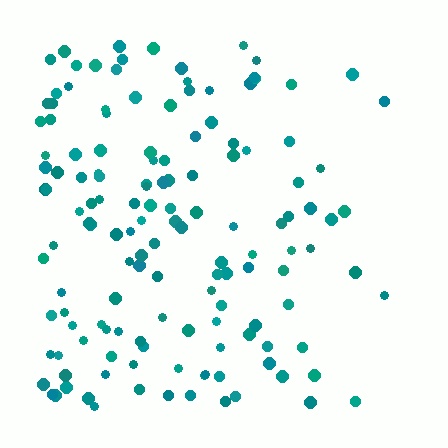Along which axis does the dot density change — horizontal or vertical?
Horizontal.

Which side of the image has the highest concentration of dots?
The left.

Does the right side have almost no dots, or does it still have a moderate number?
Still a moderate number, just noticeably fewer than the left.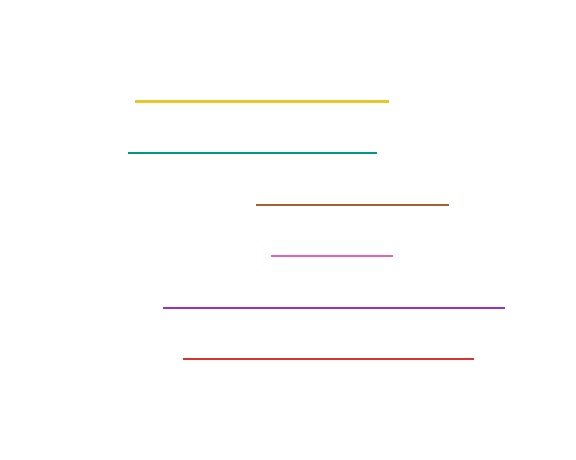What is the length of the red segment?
The red segment is approximately 290 pixels long.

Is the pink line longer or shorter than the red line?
The red line is longer than the pink line.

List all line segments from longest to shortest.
From longest to shortest: purple, red, yellow, teal, brown, pink.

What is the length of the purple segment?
The purple segment is approximately 341 pixels long.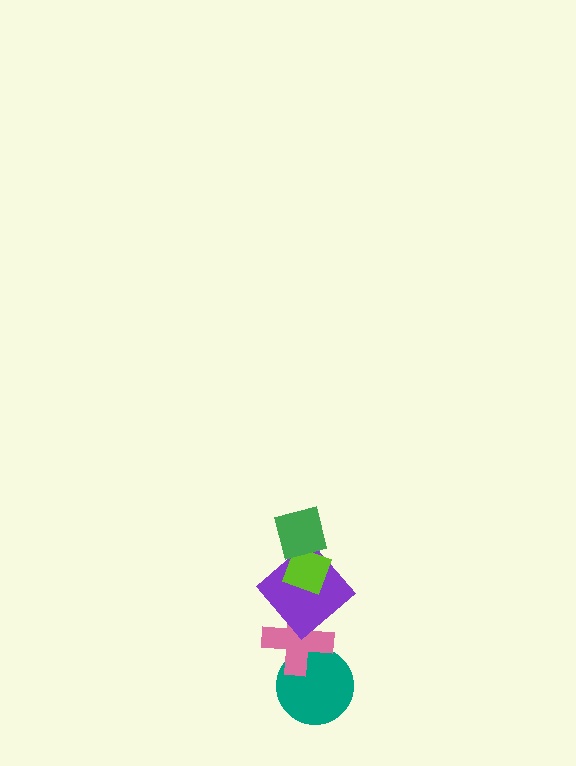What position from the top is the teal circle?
The teal circle is 5th from the top.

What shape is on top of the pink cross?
The purple diamond is on top of the pink cross.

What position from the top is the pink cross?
The pink cross is 4th from the top.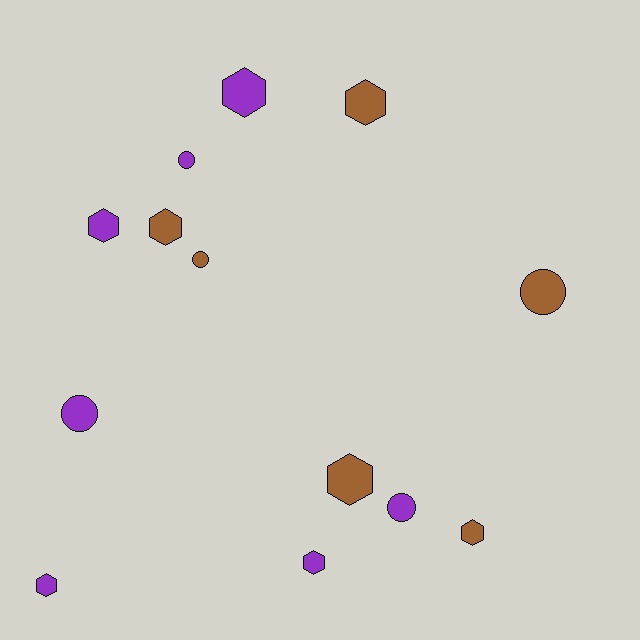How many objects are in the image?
There are 13 objects.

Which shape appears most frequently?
Hexagon, with 8 objects.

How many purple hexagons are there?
There are 4 purple hexagons.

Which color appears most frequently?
Purple, with 7 objects.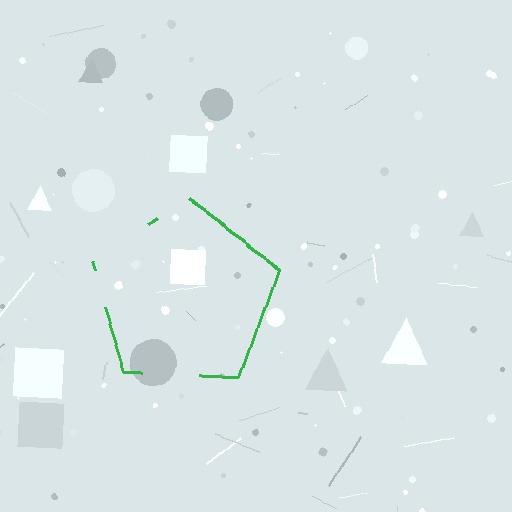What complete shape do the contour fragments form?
The contour fragments form a pentagon.